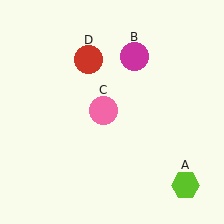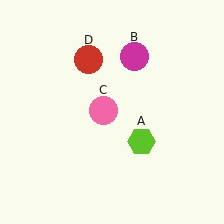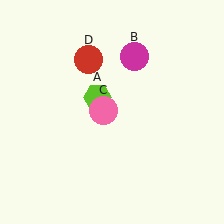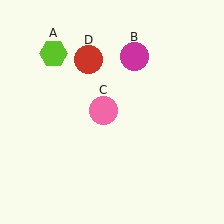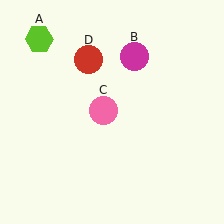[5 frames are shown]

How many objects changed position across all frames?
1 object changed position: lime hexagon (object A).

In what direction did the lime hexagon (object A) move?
The lime hexagon (object A) moved up and to the left.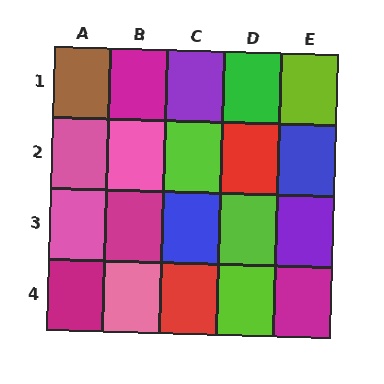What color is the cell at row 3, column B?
Magenta.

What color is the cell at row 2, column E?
Blue.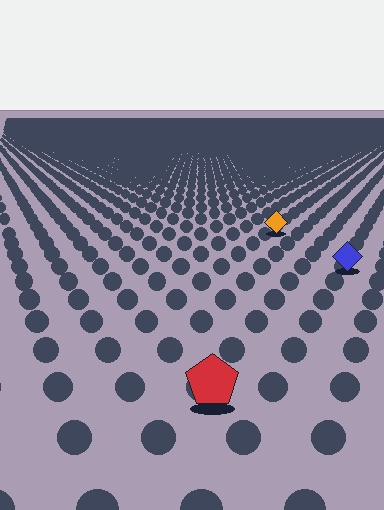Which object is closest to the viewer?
The red pentagon is closest. The texture marks near it are larger and more spread out.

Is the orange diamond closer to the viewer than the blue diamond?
No. The blue diamond is closer — you can tell from the texture gradient: the ground texture is coarser near it.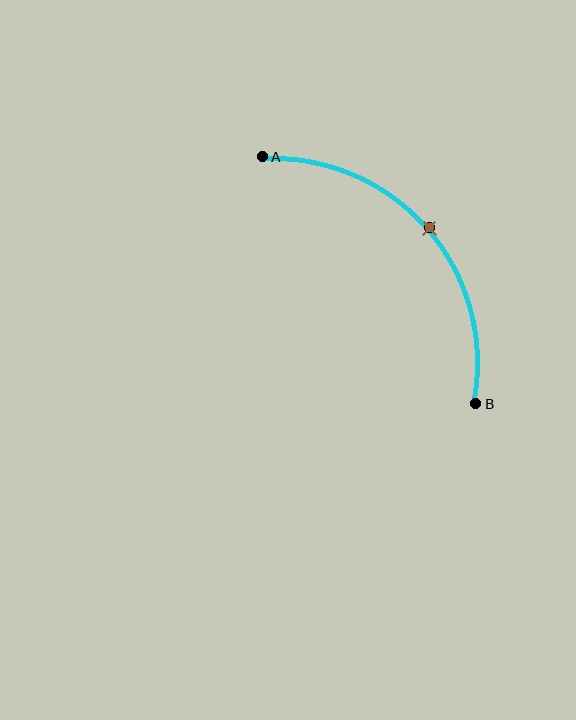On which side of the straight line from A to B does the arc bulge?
The arc bulges above and to the right of the straight line connecting A and B.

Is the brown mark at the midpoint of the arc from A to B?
Yes. The brown mark lies on the arc at equal arc-length from both A and B — it is the arc midpoint.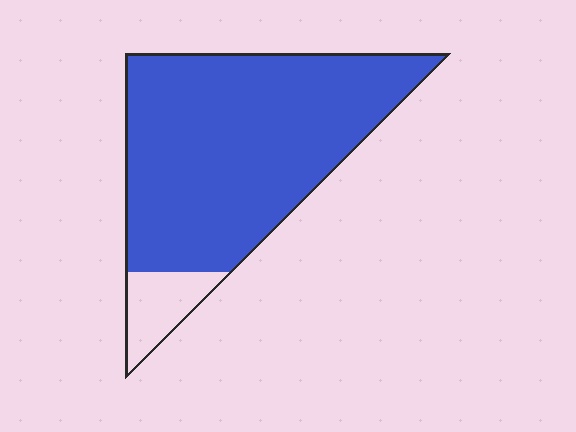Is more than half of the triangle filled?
Yes.